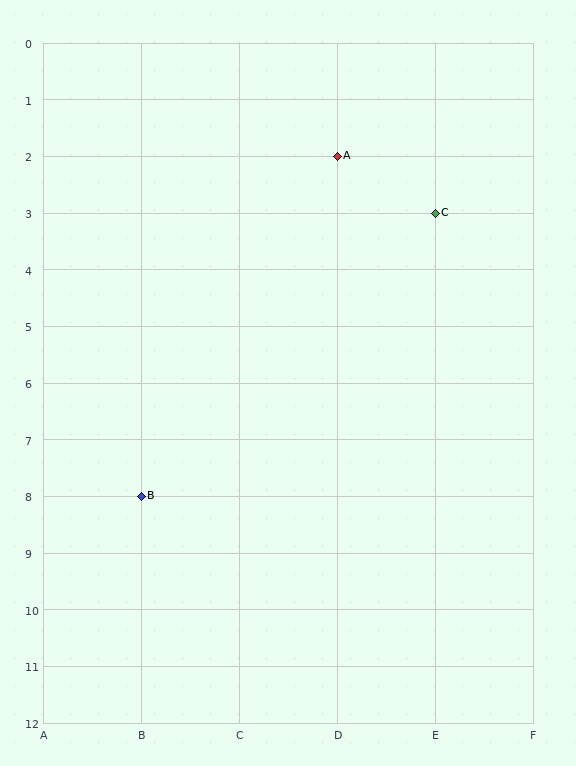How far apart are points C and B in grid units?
Points C and B are 3 columns and 5 rows apart (about 5.8 grid units diagonally).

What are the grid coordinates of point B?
Point B is at grid coordinates (B, 8).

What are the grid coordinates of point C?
Point C is at grid coordinates (E, 3).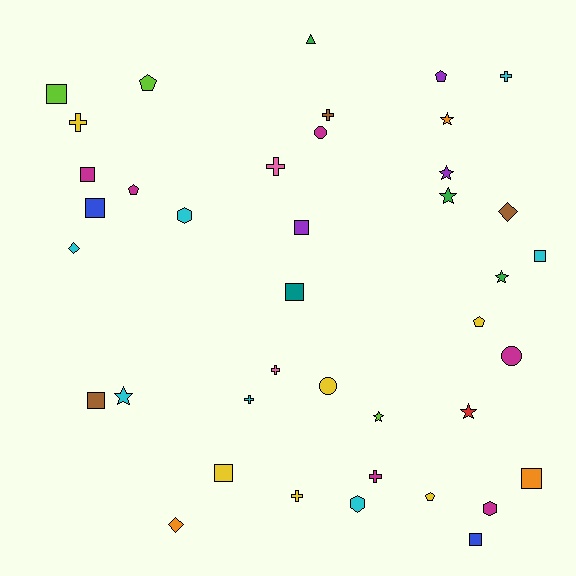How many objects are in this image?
There are 40 objects.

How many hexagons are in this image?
There are 3 hexagons.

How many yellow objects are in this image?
There are 6 yellow objects.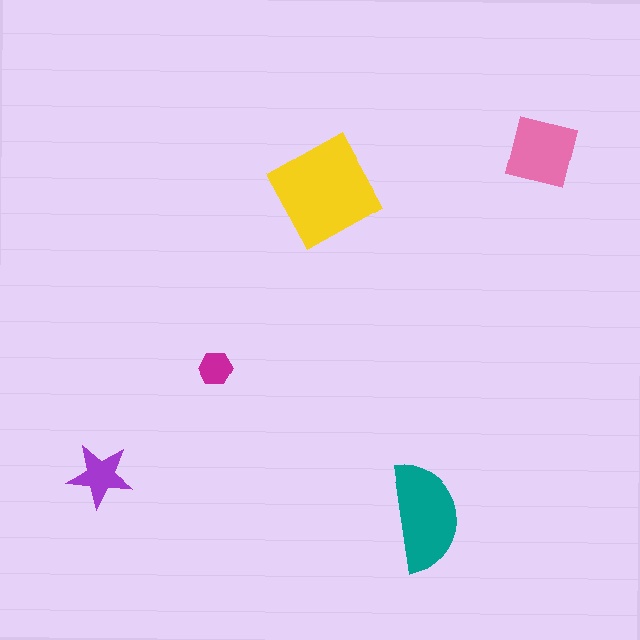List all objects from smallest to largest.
The magenta hexagon, the purple star, the pink square, the teal semicircle, the yellow square.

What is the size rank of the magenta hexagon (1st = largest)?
5th.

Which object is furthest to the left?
The purple star is leftmost.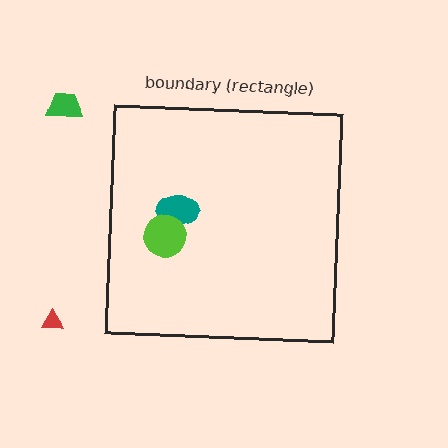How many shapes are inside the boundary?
2 inside, 2 outside.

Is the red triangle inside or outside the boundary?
Outside.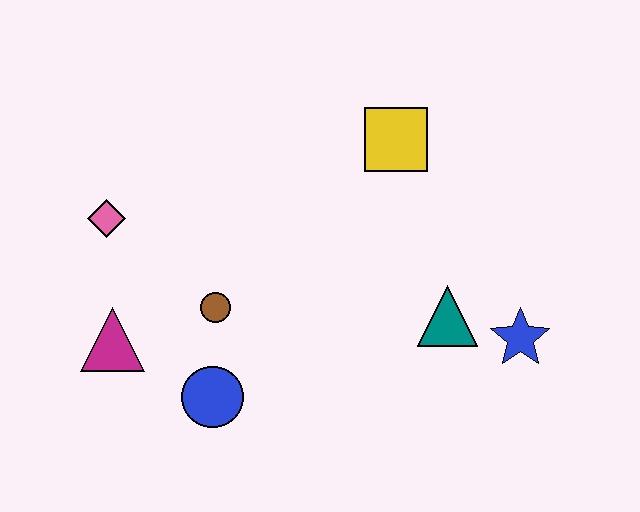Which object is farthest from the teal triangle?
The pink diamond is farthest from the teal triangle.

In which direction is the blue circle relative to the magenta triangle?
The blue circle is to the right of the magenta triangle.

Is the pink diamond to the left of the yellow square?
Yes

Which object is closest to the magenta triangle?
The brown circle is closest to the magenta triangle.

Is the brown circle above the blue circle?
Yes